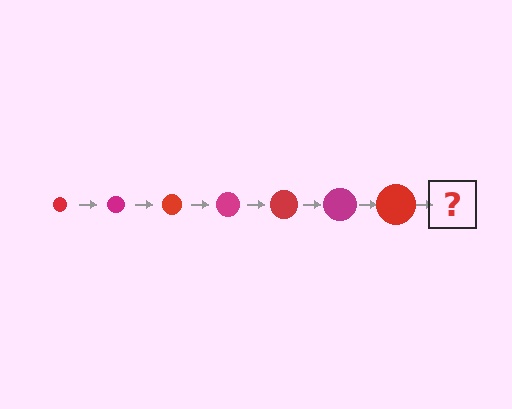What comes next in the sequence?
The next element should be a magenta circle, larger than the previous one.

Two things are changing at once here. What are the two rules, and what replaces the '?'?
The two rules are that the circle grows larger each step and the color cycles through red and magenta. The '?' should be a magenta circle, larger than the previous one.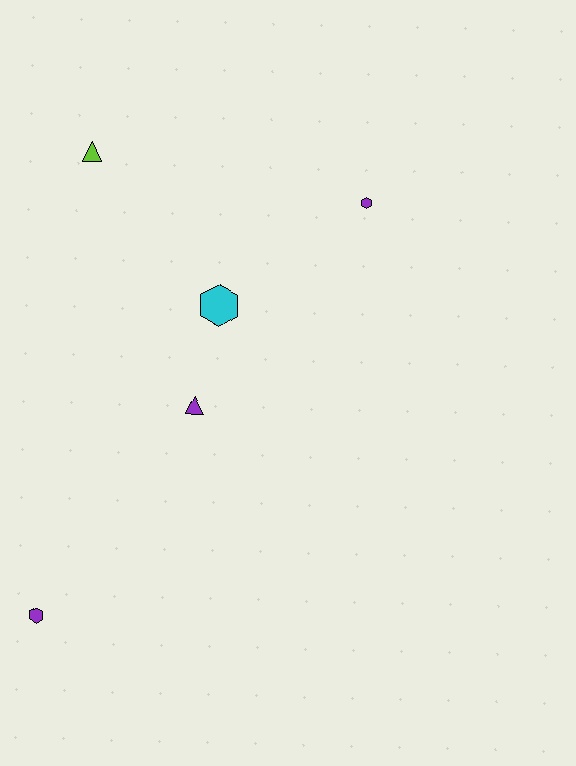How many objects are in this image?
There are 5 objects.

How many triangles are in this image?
There are 2 triangles.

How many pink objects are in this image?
There are no pink objects.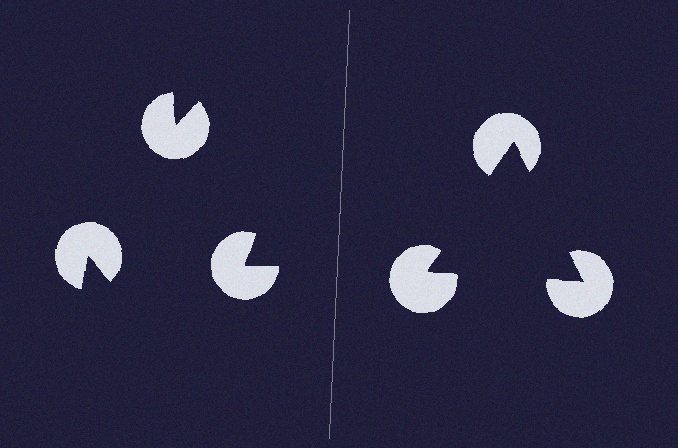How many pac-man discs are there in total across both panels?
6 — 3 on each side.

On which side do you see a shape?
An illusory triangle appears on the right side. On the left side the wedge cuts are rotated, so no coherent shape forms.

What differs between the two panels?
The pac-man discs are positioned identically on both sides; only the wedge orientations differ. On the right they align to a triangle; on the left they are misaligned.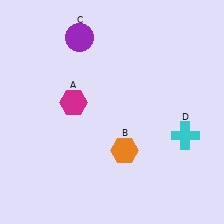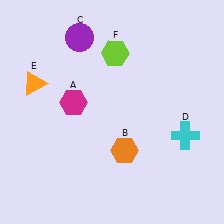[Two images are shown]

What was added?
An orange triangle (E), a lime hexagon (F) were added in Image 2.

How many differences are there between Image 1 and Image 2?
There are 2 differences between the two images.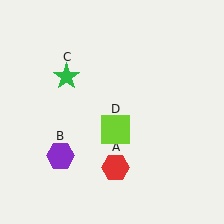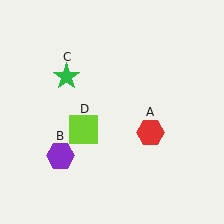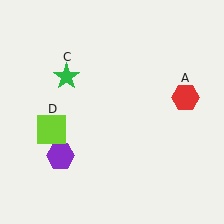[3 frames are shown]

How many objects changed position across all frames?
2 objects changed position: red hexagon (object A), lime square (object D).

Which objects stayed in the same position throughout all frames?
Purple hexagon (object B) and green star (object C) remained stationary.